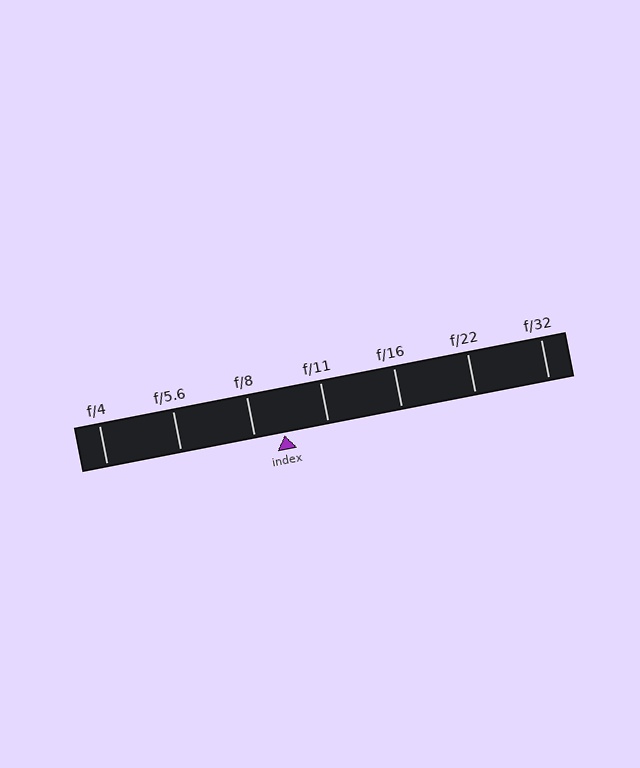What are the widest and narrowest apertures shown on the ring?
The widest aperture shown is f/4 and the narrowest is f/32.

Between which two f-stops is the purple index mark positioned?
The index mark is between f/8 and f/11.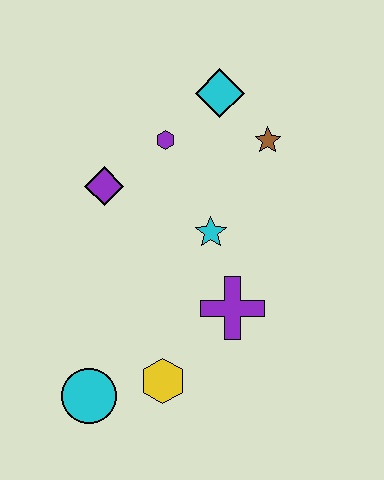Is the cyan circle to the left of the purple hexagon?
Yes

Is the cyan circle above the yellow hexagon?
No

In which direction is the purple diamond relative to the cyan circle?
The purple diamond is above the cyan circle.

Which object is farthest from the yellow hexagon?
The cyan diamond is farthest from the yellow hexagon.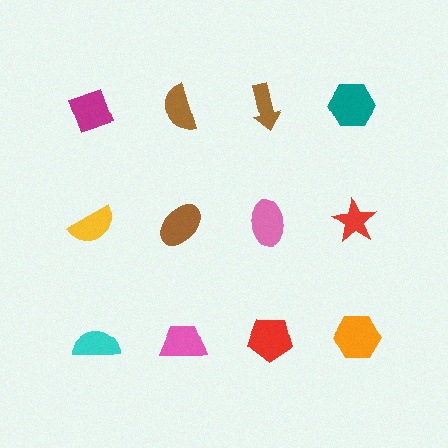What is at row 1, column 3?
A brown arrow.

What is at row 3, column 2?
A pink trapezoid.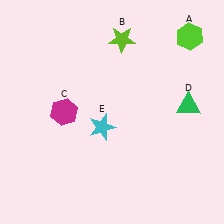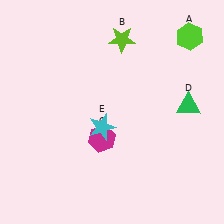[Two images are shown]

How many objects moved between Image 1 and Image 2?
1 object moved between the two images.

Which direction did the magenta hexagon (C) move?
The magenta hexagon (C) moved right.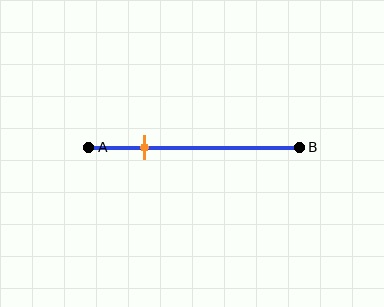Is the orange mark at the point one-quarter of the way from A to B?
Yes, the mark is approximately at the one-quarter point.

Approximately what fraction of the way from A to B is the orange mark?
The orange mark is approximately 25% of the way from A to B.